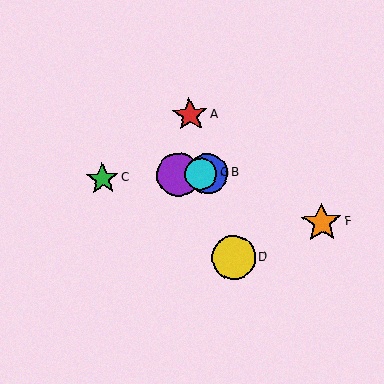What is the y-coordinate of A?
Object A is at y≈115.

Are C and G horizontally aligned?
Yes, both are at y≈179.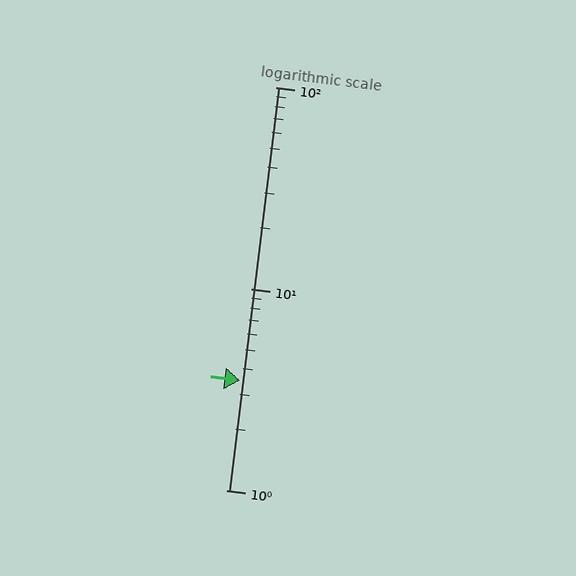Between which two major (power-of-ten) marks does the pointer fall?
The pointer is between 1 and 10.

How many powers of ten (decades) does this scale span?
The scale spans 2 decades, from 1 to 100.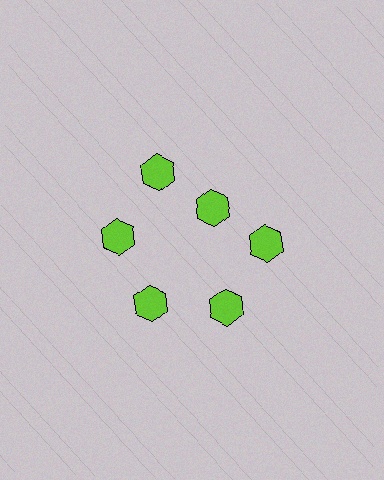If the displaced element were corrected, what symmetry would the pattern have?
It would have 6-fold rotational symmetry — the pattern would map onto itself every 60 degrees.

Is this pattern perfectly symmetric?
No. The 6 lime hexagons are arranged in a ring, but one element near the 1 o'clock position is pulled inward toward the center, breaking the 6-fold rotational symmetry.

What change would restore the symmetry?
The symmetry would be restored by moving it outward, back onto the ring so that all 6 hexagons sit at equal angles and equal distance from the center.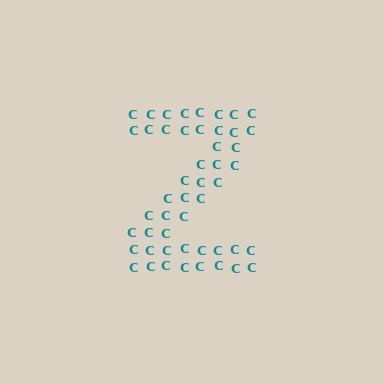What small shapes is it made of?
It is made of small letter C's.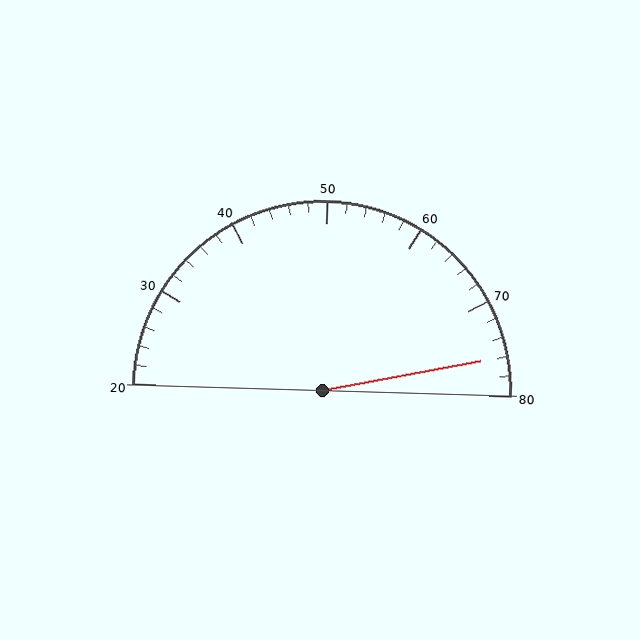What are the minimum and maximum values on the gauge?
The gauge ranges from 20 to 80.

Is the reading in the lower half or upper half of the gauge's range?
The reading is in the upper half of the range (20 to 80).